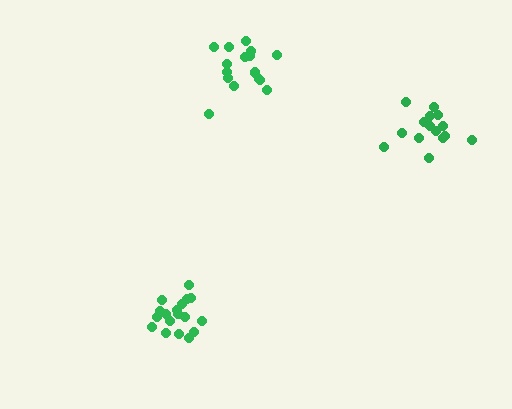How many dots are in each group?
Group 1: 16 dots, Group 2: 15 dots, Group 3: 18 dots (49 total).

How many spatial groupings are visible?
There are 3 spatial groupings.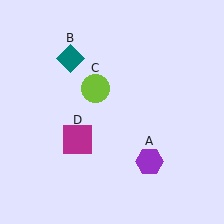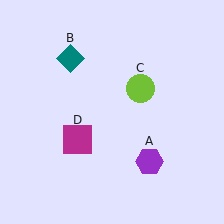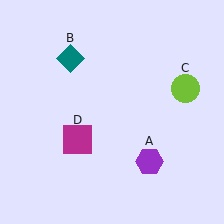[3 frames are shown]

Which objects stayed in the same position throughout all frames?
Purple hexagon (object A) and teal diamond (object B) and magenta square (object D) remained stationary.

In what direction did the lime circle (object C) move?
The lime circle (object C) moved right.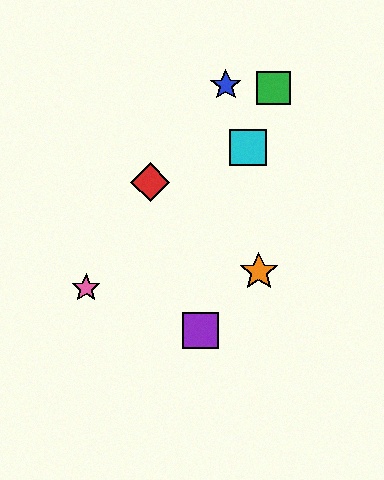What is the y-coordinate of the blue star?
The blue star is at y≈85.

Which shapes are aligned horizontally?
The yellow star, the cyan square are aligned horizontally.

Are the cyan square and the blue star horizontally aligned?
No, the cyan square is at y≈148 and the blue star is at y≈85.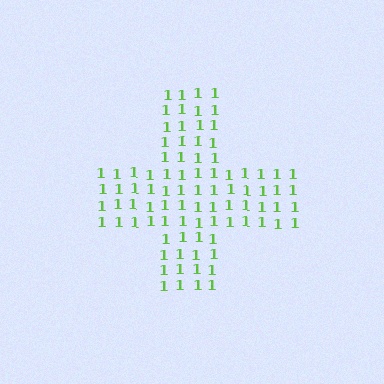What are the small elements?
The small elements are digit 1's.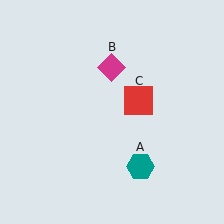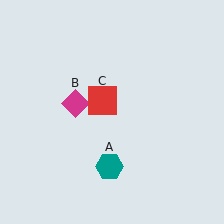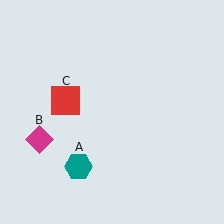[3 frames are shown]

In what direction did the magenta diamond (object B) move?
The magenta diamond (object B) moved down and to the left.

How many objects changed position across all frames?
3 objects changed position: teal hexagon (object A), magenta diamond (object B), red square (object C).